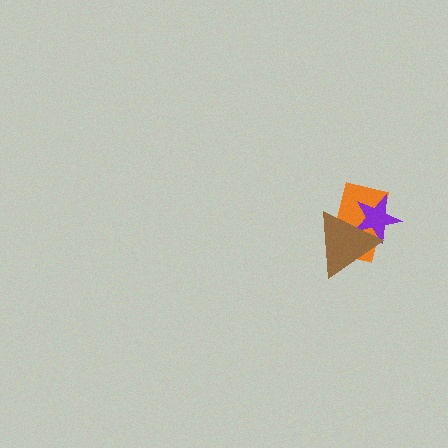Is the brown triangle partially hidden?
No, no other shape covers it.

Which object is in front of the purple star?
The brown triangle is in front of the purple star.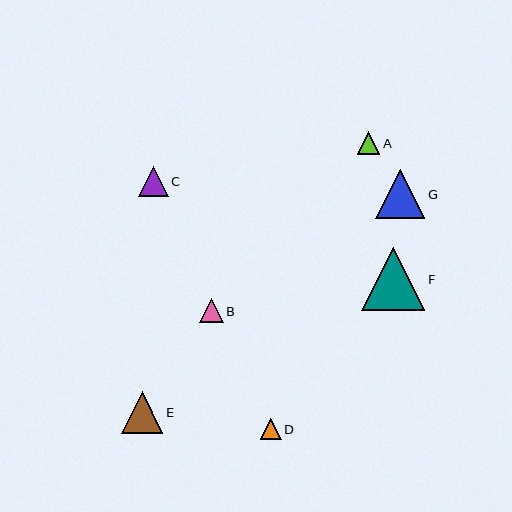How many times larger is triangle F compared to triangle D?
Triangle F is approximately 3.0 times the size of triangle D.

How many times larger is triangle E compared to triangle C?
Triangle E is approximately 1.4 times the size of triangle C.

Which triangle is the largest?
Triangle F is the largest with a size of approximately 63 pixels.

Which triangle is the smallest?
Triangle D is the smallest with a size of approximately 21 pixels.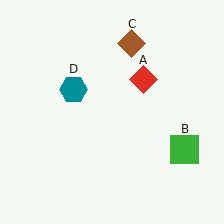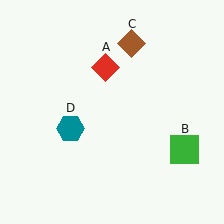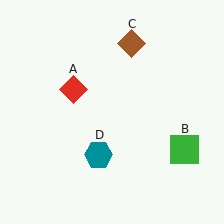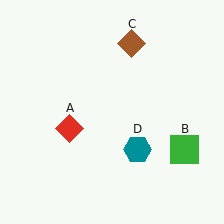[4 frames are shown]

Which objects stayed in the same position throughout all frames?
Green square (object B) and brown diamond (object C) remained stationary.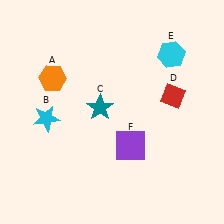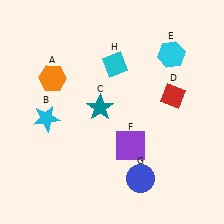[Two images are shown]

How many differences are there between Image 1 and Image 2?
There are 2 differences between the two images.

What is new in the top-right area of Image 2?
A cyan diamond (H) was added in the top-right area of Image 2.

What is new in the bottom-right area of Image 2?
A blue circle (G) was added in the bottom-right area of Image 2.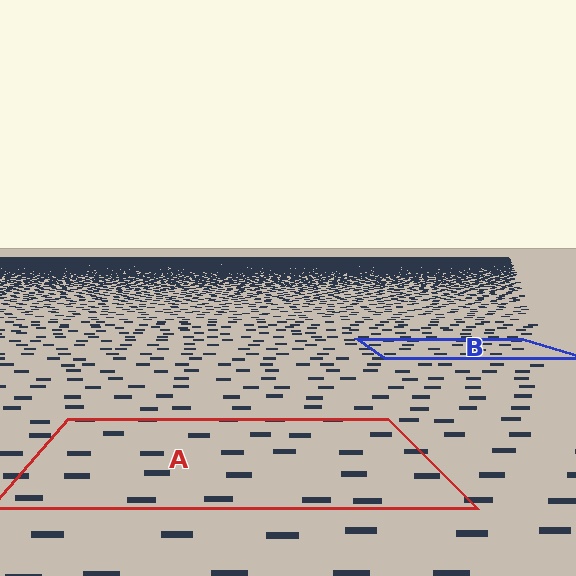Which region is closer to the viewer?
Region A is closer. The texture elements there are larger and more spread out.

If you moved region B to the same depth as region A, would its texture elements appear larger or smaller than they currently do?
They would appear larger. At a closer depth, the same texture elements are projected at a bigger on-screen size.